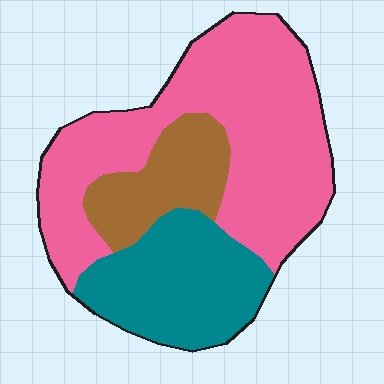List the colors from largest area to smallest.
From largest to smallest: pink, teal, brown.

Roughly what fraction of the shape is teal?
Teal takes up about one quarter (1/4) of the shape.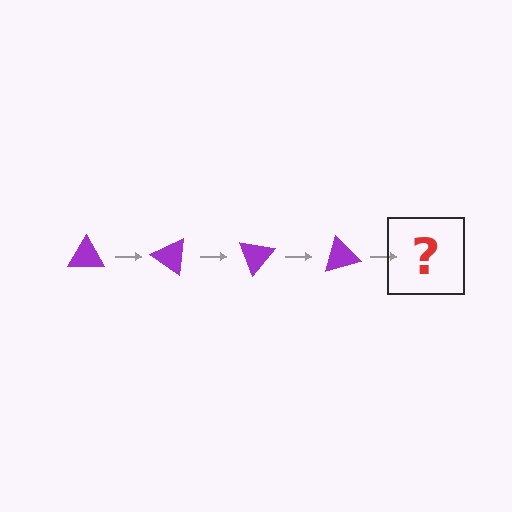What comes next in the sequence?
The next element should be a purple triangle rotated 140 degrees.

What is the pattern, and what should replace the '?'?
The pattern is that the triangle rotates 35 degrees each step. The '?' should be a purple triangle rotated 140 degrees.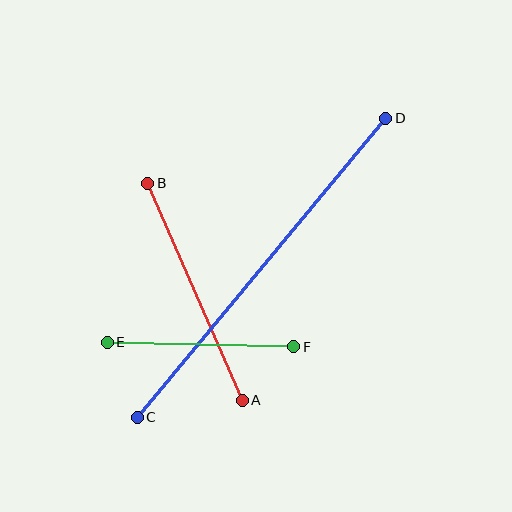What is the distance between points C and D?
The distance is approximately 389 pixels.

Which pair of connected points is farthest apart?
Points C and D are farthest apart.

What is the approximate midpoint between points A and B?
The midpoint is at approximately (195, 292) pixels.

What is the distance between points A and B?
The distance is approximately 237 pixels.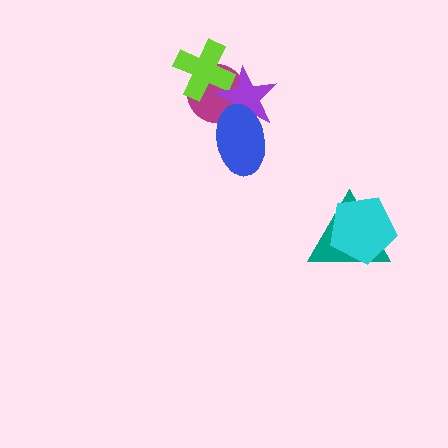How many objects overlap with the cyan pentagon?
1 object overlaps with the cyan pentagon.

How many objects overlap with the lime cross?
2 objects overlap with the lime cross.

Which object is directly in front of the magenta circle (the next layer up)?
The lime cross is directly in front of the magenta circle.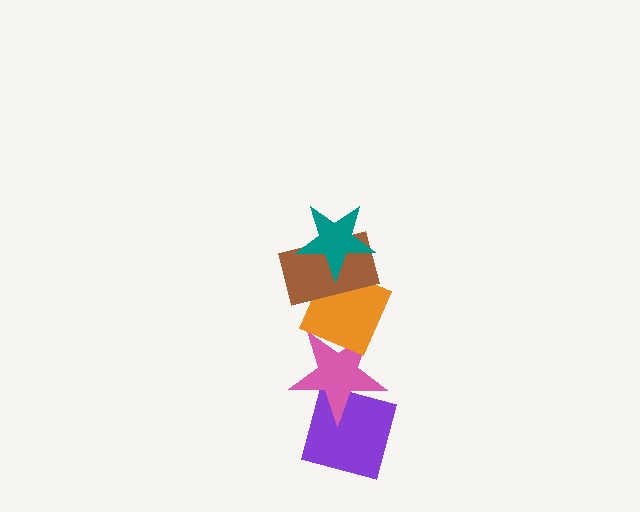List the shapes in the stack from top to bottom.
From top to bottom: the teal star, the brown rectangle, the orange diamond, the pink star, the purple diamond.